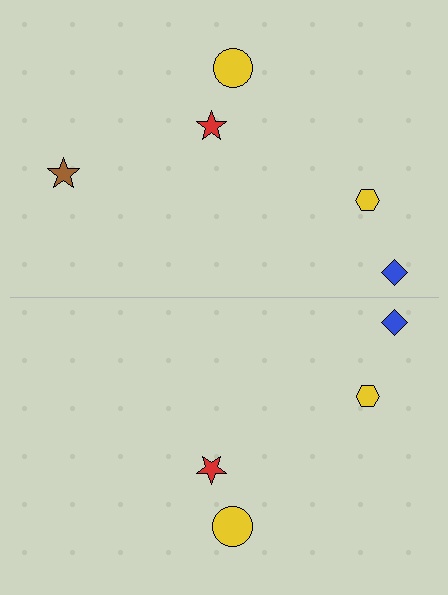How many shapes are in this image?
There are 9 shapes in this image.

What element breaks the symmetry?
A brown star is missing from the bottom side.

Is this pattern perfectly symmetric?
No, the pattern is not perfectly symmetric. A brown star is missing from the bottom side.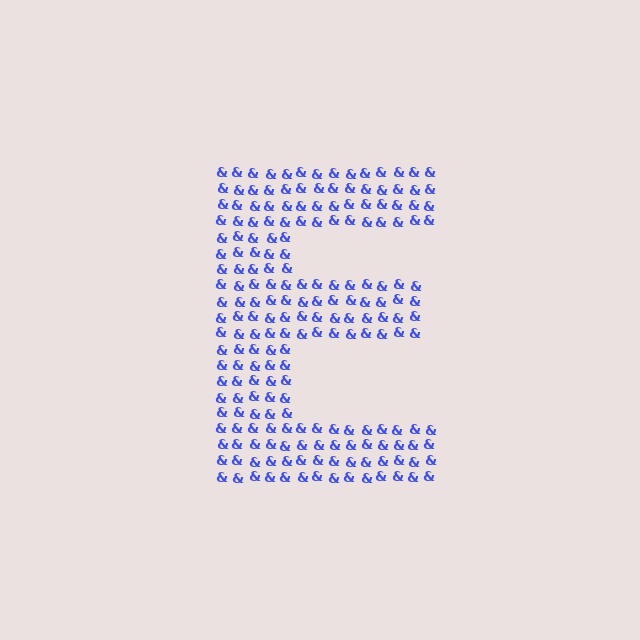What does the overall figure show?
The overall figure shows the letter E.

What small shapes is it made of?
It is made of small ampersands.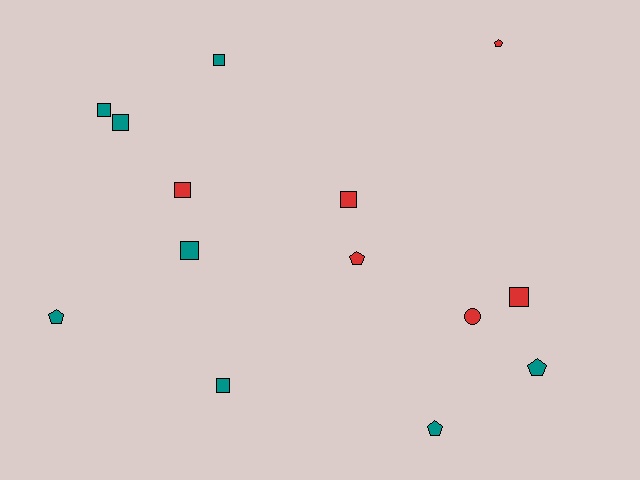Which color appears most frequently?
Teal, with 8 objects.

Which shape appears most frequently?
Square, with 8 objects.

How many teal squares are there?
There are 5 teal squares.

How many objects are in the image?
There are 14 objects.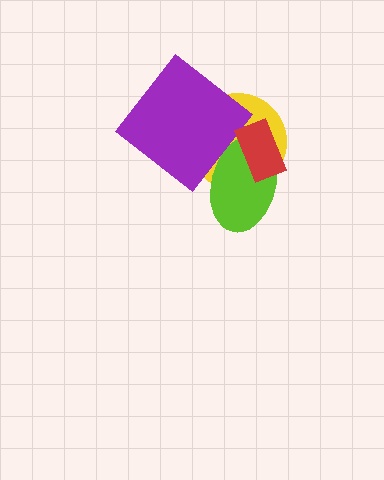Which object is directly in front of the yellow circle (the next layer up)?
The lime ellipse is directly in front of the yellow circle.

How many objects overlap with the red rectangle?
2 objects overlap with the red rectangle.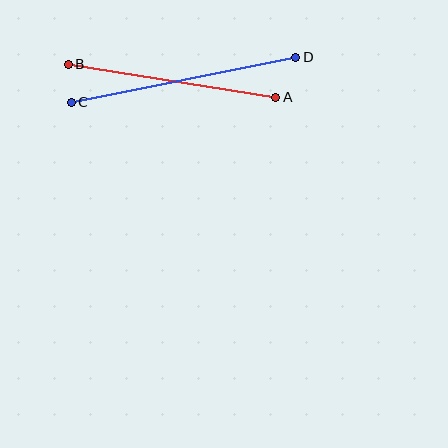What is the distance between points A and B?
The distance is approximately 210 pixels.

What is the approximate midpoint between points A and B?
The midpoint is at approximately (172, 81) pixels.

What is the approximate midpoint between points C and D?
The midpoint is at approximately (183, 80) pixels.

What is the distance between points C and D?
The distance is approximately 229 pixels.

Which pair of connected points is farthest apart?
Points C and D are farthest apart.